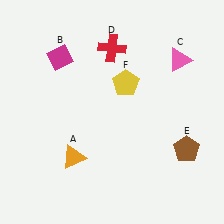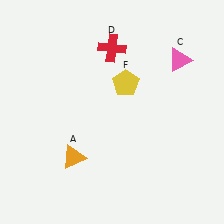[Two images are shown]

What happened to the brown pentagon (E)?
The brown pentagon (E) was removed in Image 2. It was in the bottom-right area of Image 1.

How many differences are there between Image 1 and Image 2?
There are 2 differences between the two images.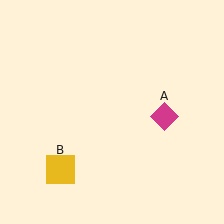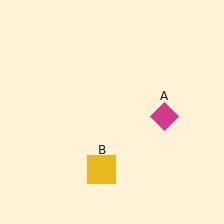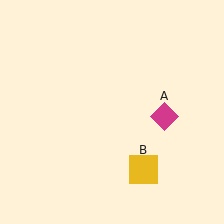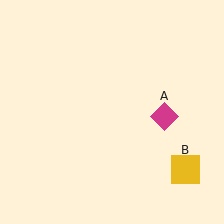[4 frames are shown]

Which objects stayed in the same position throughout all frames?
Magenta diamond (object A) remained stationary.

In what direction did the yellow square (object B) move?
The yellow square (object B) moved right.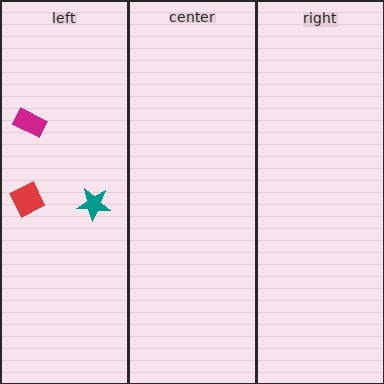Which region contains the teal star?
The left region.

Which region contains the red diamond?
The left region.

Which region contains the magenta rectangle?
The left region.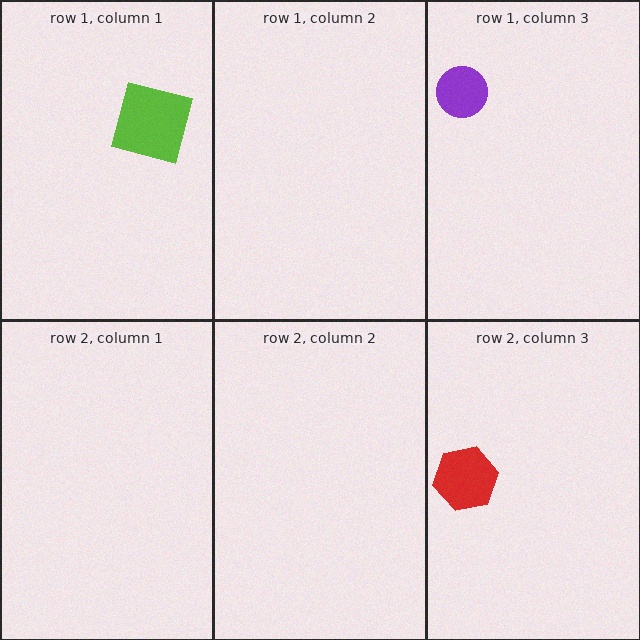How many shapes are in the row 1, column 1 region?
1.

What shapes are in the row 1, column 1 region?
The lime square.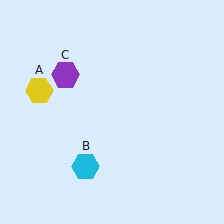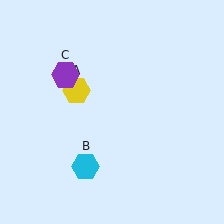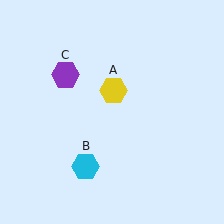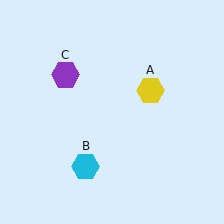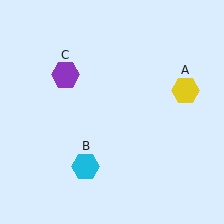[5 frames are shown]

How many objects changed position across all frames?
1 object changed position: yellow hexagon (object A).